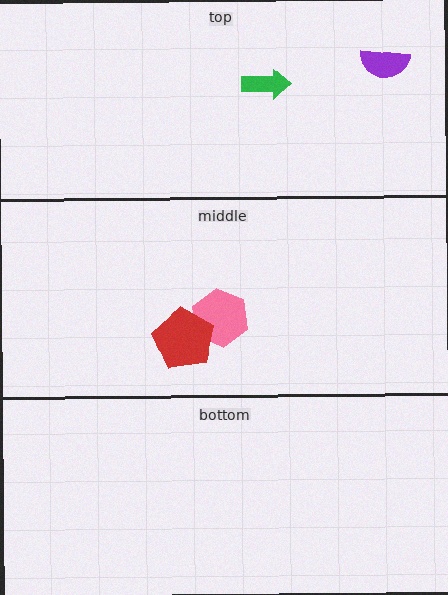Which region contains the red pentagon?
The middle region.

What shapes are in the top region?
The purple semicircle, the green arrow.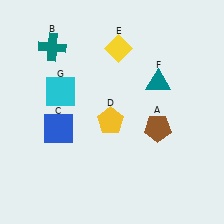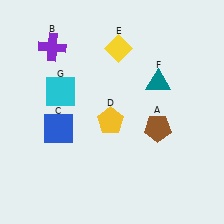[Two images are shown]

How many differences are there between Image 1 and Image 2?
There is 1 difference between the two images.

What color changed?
The cross (B) changed from teal in Image 1 to purple in Image 2.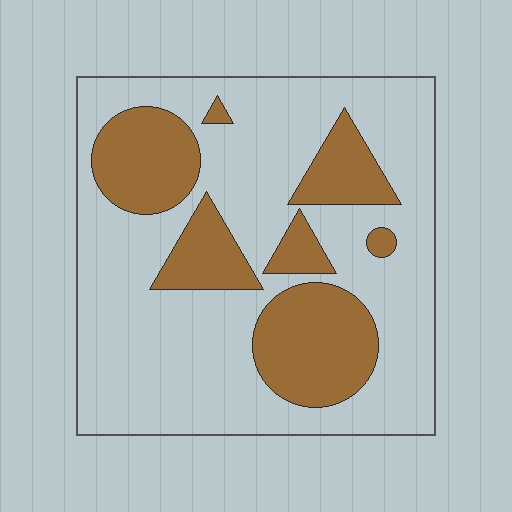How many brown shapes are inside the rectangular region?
7.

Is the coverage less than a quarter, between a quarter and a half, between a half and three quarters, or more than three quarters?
Between a quarter and a half.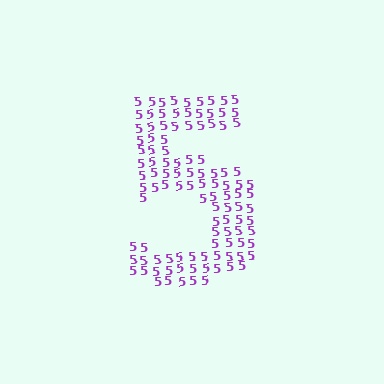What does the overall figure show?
The overall figure shows the digit 5.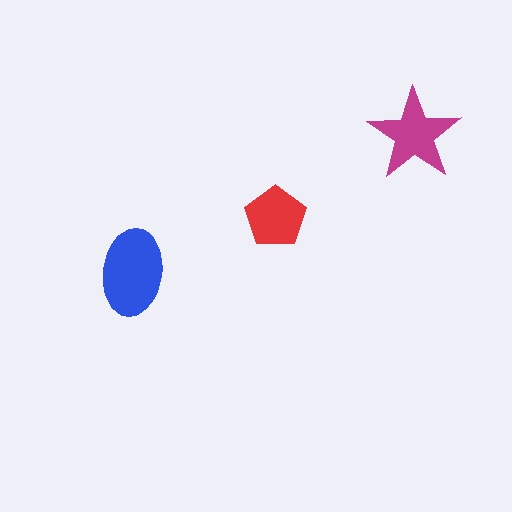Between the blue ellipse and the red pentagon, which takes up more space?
The blue ellipse.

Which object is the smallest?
The red pentagon.